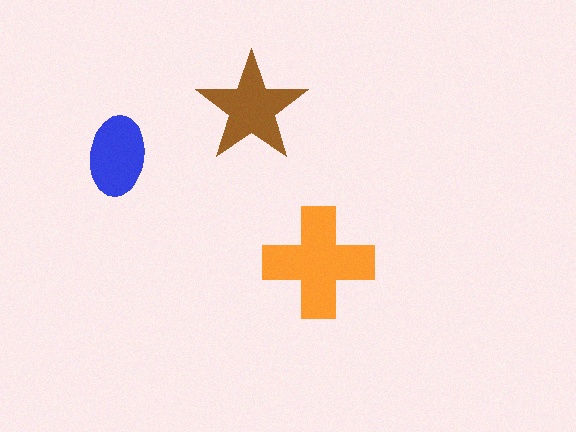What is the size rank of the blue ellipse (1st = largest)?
3rd.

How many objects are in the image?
There are 3 objects in the image.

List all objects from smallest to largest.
The blue ellipse, the brown star, the orange cross.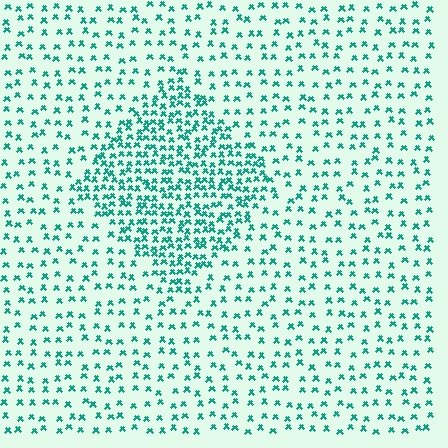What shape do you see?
I see a diamond.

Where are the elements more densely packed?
The elements are more densely packed inside the diamond boundary.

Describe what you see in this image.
The image contains small teal elements arranged at two different densities. A diamond-shaped region is visible where the elements are more densely packed than the surrounding area.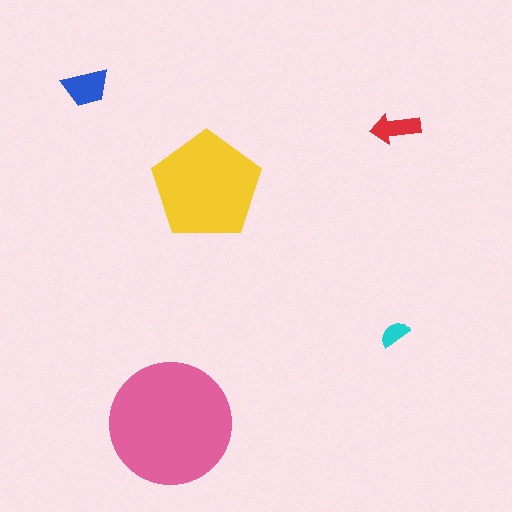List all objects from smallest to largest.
The cyan semicircle, the red arrow, the blue trapezoid, the yellow pentagon, the pink circle.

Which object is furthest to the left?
The blue trapezoid is leftmost.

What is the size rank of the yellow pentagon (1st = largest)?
2nd.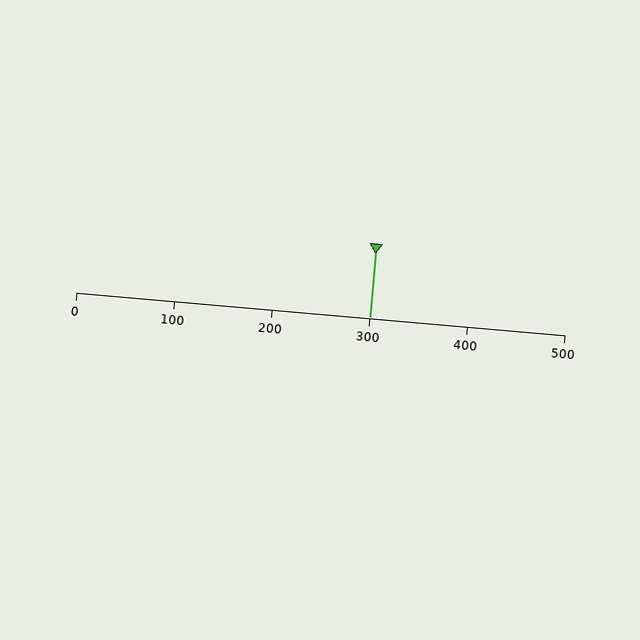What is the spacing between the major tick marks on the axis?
The major ticks are spaced 100 apart.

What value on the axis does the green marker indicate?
The marker indicates approximately 300.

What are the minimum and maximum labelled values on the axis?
The axis runs from 0 to 500.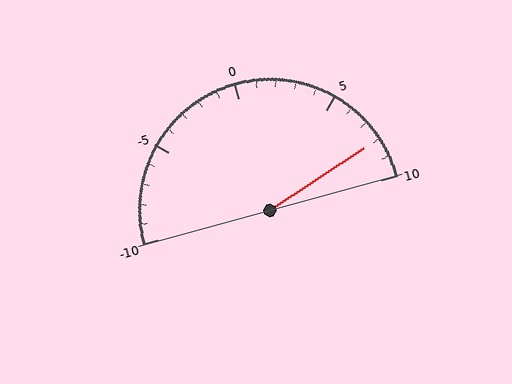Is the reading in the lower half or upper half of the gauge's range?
The reading is in the upper half of the range (-10 to 10).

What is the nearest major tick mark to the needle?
The nearest major tick mark is 10.